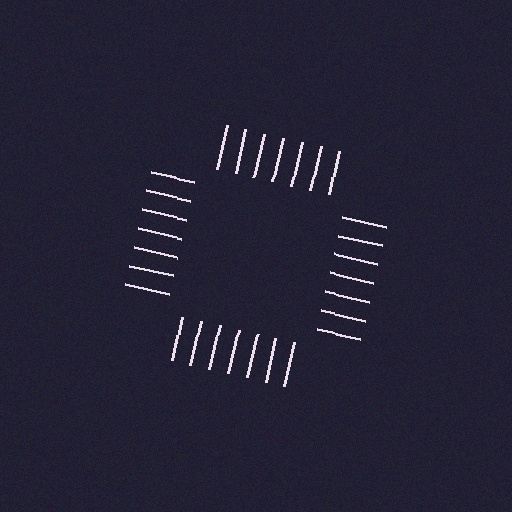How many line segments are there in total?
28 — 7 along each of the 4 edges.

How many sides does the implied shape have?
4 sides — the line-ends trace a square.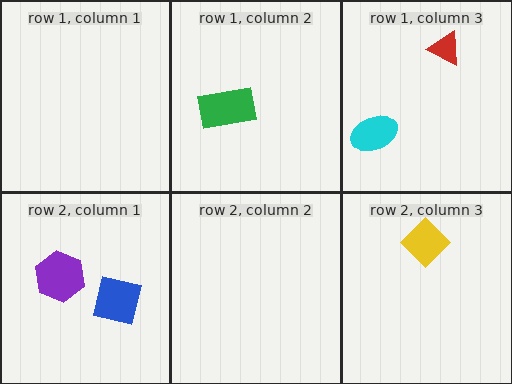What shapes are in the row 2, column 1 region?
The blue square, the purple hexagon.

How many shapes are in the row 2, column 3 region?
1.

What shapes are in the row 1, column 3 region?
The red triangle, the cyan ellipse.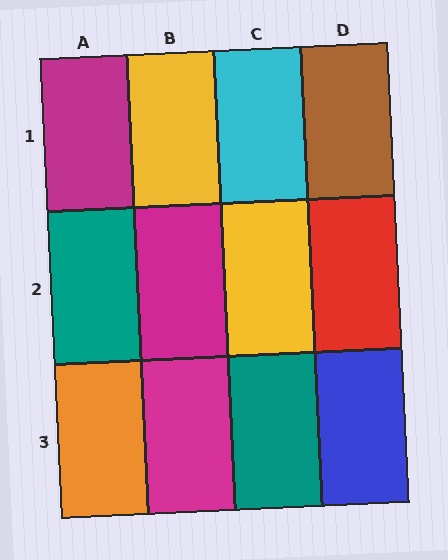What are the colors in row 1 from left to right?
Magenta, yellow, cyan, brown.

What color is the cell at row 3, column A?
Orange.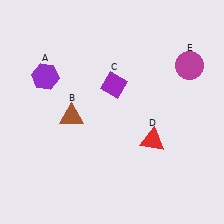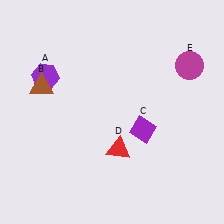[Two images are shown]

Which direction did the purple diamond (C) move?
The purple diamond (C) moved down.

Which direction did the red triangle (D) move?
The red triangle (D) moved left.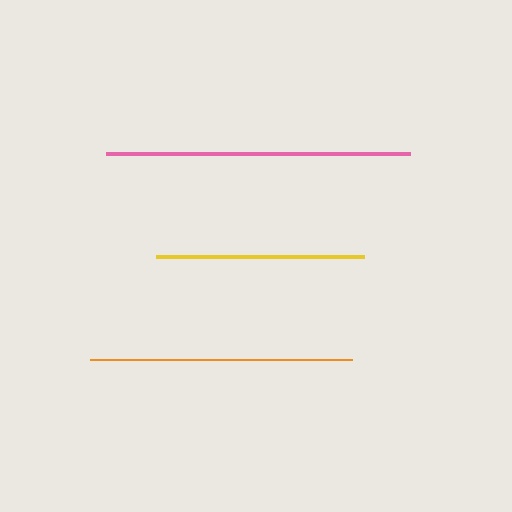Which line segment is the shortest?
The yellow line is the shortest at approximately 209 pixels.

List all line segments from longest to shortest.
From longest to shortest: pink, orange, yellow.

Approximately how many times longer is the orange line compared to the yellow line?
The orange line is approximately 1.3 times the length of the yellow line.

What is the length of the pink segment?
The pink segment is approximately 303 pixels long.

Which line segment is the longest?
The pink line is the longest at approximately 303 pixels.